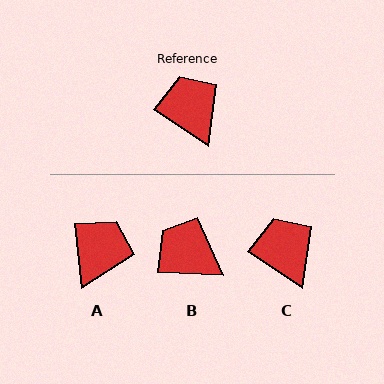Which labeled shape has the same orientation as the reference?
C.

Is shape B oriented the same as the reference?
No, it is off by about 32 degrees.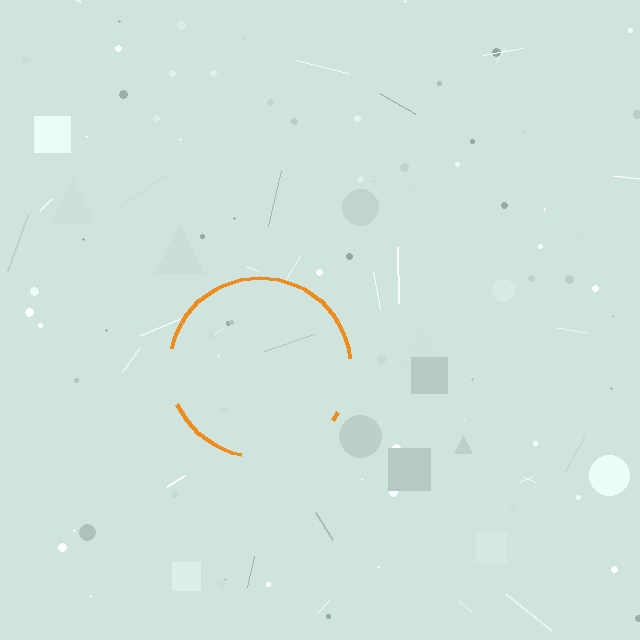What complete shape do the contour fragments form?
The contour fragments form a circle.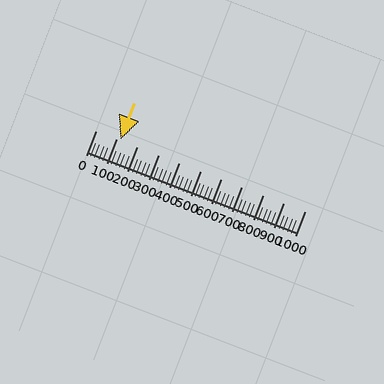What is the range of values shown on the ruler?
The ruler shows values from 0 to 1000.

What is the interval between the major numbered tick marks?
The major tick marks are spaced 100 units apart.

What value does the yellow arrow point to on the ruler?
The yellow arrow points to approximately 120.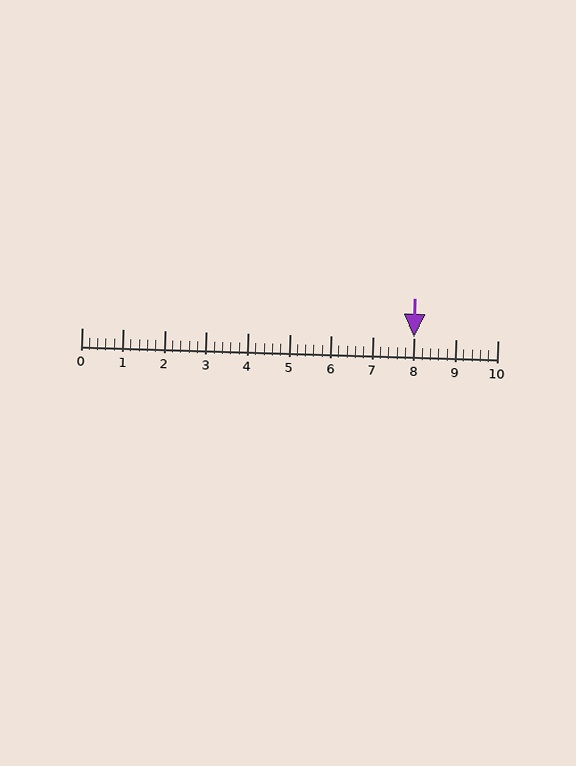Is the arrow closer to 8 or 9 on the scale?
The arrow is closer to 8.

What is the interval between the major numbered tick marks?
The major tick marks are spaced 1 units apart.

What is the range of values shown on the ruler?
The ruler shows values from 0 to 10.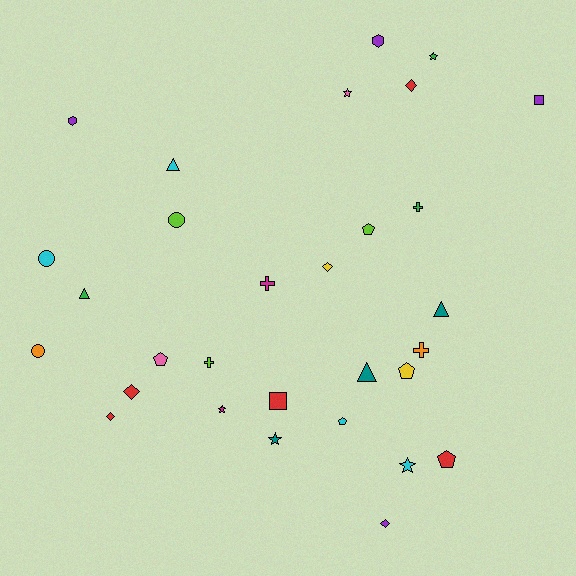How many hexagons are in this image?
There are 2 hexagons.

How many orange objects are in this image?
There are 2 orange objects.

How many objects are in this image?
There are 30 objects.